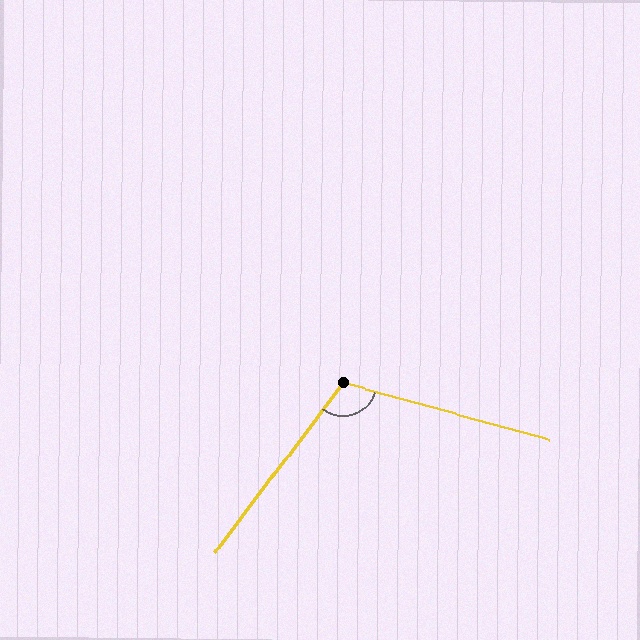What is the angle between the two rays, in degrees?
Approximately 112 degrees.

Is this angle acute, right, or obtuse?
It is obtuse.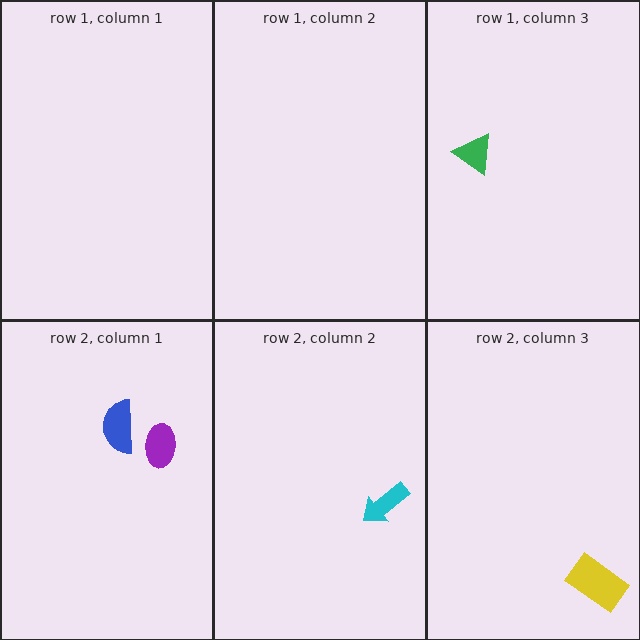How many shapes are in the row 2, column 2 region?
1.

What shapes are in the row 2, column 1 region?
The blue semicircle, the purple ellipse.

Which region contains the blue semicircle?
The row 2, column 1 region.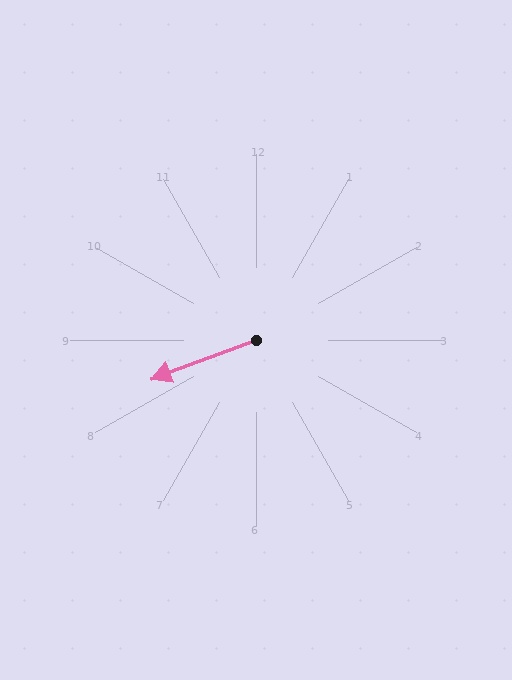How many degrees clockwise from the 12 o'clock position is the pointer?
Approximately 250 degrees.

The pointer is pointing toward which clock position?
Roughly 8 o'clock.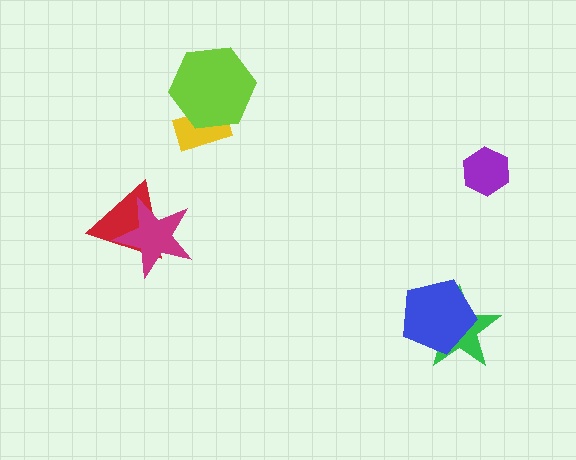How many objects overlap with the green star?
1 object overlaps with the green star.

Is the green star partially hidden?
Yes, it is partially covered by another shape.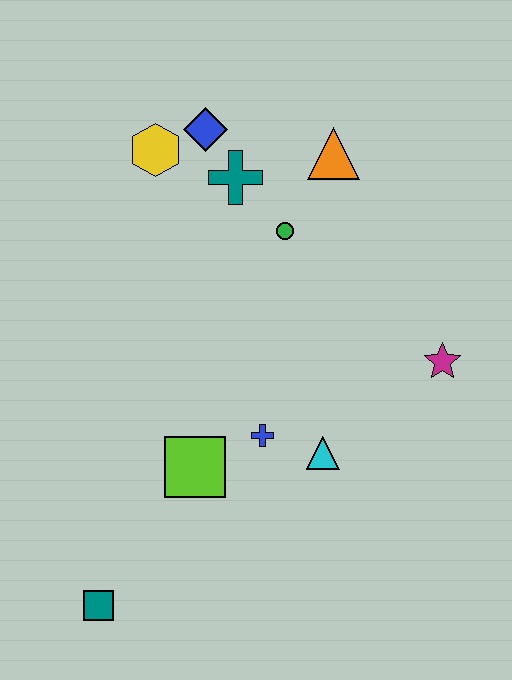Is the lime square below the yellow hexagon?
Yes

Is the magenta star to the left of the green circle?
No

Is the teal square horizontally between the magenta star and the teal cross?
No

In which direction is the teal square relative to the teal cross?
The teal square is below the teal cross.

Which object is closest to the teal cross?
The blue diamond is closest to the teal cross.